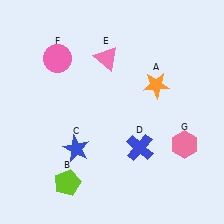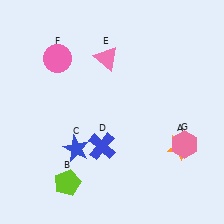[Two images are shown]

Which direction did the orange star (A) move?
The orange star (A) moved down.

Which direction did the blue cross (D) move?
The blue cross (D) moved left.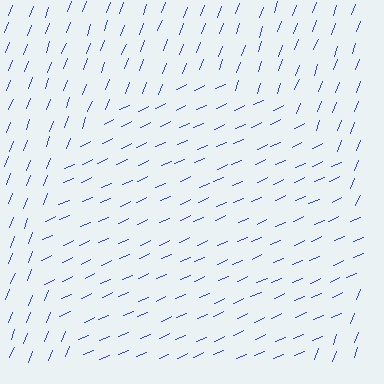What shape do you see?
I see a circle.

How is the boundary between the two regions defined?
The boundary is defined purely by a change in line orientation (approximately 45 degrees difference). All lines are the same color and thickness.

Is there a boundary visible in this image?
Yes, there is a texture boundary formed by a change in line orientation.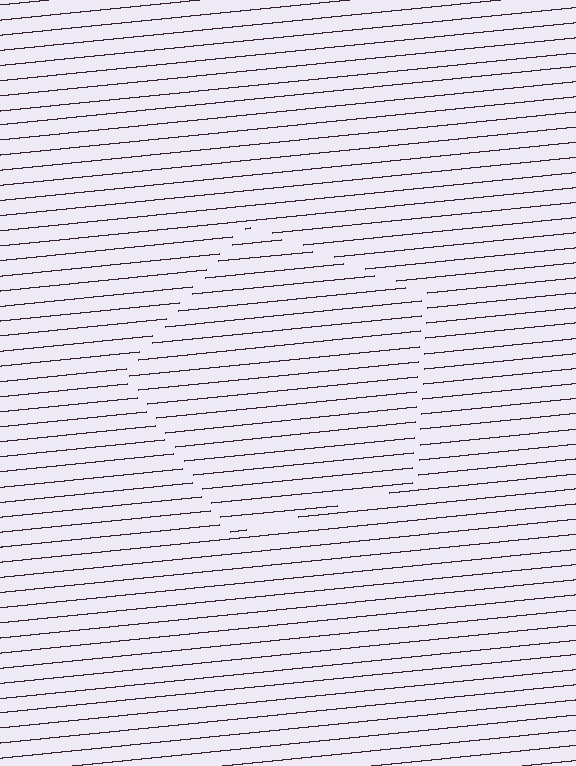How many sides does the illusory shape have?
5 sides — the line-ends trace a pentagon.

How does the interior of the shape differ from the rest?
The interior of the shape contains the same grating, shifted by half a period — the contour is defined by the phase discontinuity where line-ends from the inner and outer gratings abut.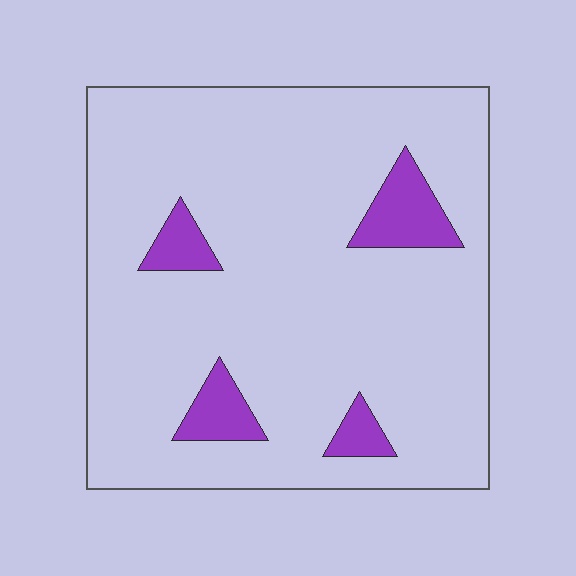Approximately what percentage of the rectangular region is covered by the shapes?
Approximately 10%.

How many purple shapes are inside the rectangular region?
4.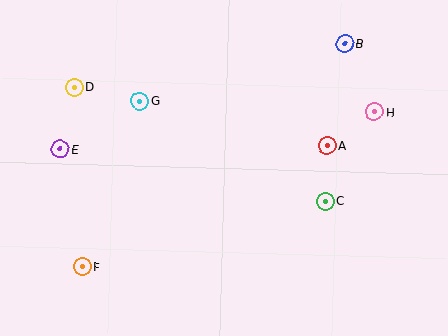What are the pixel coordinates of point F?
Point F is at (83, 267).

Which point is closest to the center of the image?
Point A at (327, 146) is closest to the center.